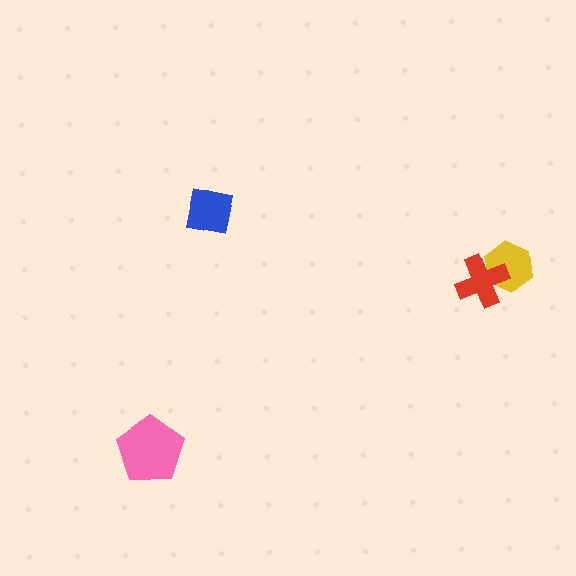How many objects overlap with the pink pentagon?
0 objects overlap with the pink pentagon.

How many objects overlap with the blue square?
0 objects overlap with the blue square.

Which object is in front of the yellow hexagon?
The red cross is in front of the yellow hexagon.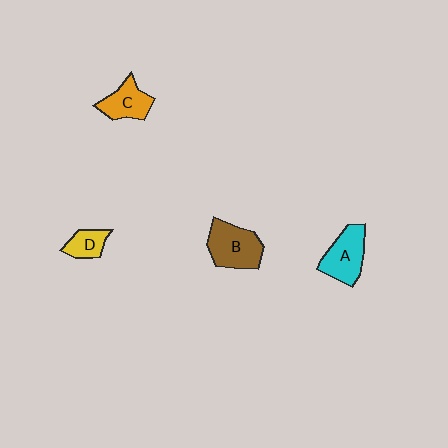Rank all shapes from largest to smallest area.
From largest to smallest: B (brown), A (cyan), C (orange), D (yellow).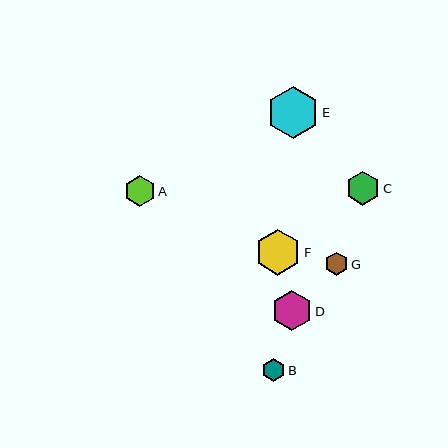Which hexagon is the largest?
Hexagon E is the largest with a size of approximately 52 pixels.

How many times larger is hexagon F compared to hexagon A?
Hexagon F is approximately 1.5 times the size of hexagon A.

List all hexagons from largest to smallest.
From largest to smallest: E, F, D, C, A, G, B.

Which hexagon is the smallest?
Hexagon B is the smallest with a size of approximately 23 pixels.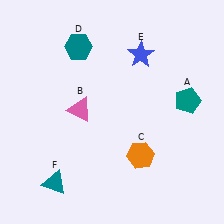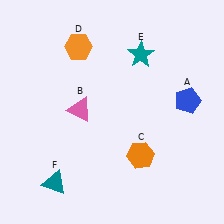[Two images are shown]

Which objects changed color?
A changed from teal to blue. D changed from teal to orange. E changed from blue to teal.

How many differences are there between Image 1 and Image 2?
There are 3 differences between the two images.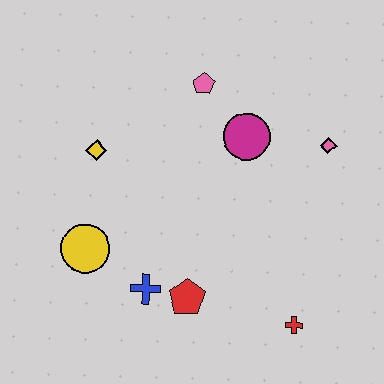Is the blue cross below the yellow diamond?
Yes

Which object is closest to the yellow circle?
The blue cross is closest to the yellow circle.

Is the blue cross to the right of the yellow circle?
Yes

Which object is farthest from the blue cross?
The pink diamond is farthest from the blue cross.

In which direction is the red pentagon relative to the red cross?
The red pentagon is to the left of the red cross.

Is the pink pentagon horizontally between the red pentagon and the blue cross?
No